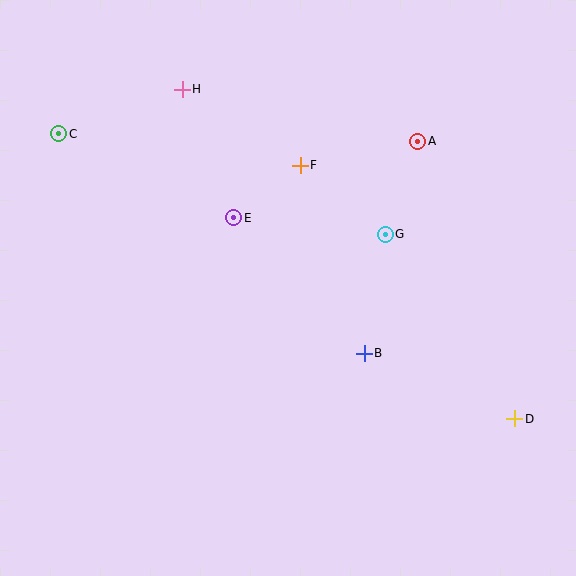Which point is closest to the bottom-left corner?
Point B is closest to the bottom-left corner.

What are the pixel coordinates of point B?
Point B is at (364, 353).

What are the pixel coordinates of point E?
Point E is at (234, 218).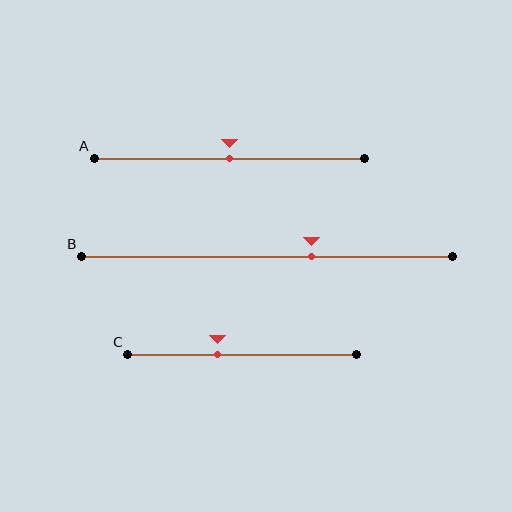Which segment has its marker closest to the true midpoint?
Segment A has its marker closest to the true midpoint.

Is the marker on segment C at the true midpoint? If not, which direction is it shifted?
No, the marker on segment C is shifted to the left by about 11% of the segment length.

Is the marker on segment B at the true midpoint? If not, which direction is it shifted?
No, the marker on segment B is shifted to the right by about 12% of the segment length.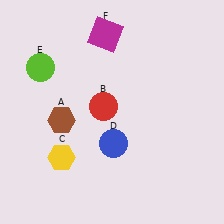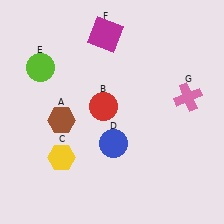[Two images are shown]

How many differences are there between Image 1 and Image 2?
There is 1 difference between the two images.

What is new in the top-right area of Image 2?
A pink cross (G) was added in the top-right area of Image 2.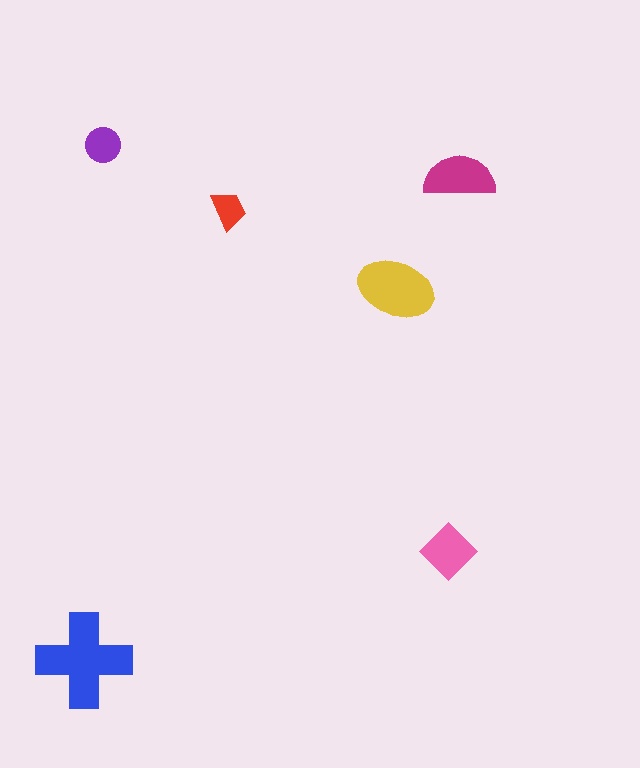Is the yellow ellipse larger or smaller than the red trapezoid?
Larger.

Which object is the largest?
The blue cross.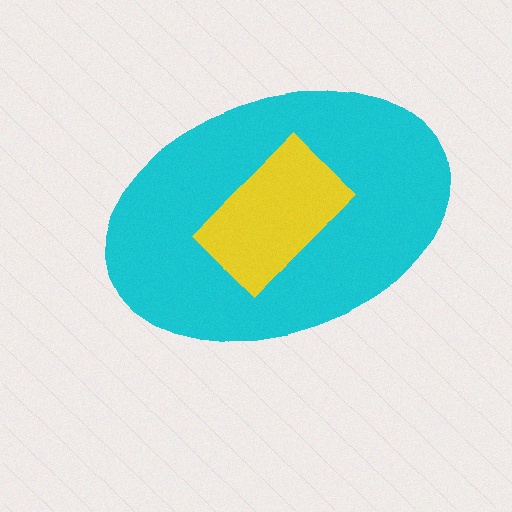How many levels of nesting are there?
2.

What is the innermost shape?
The yellow rectangle.